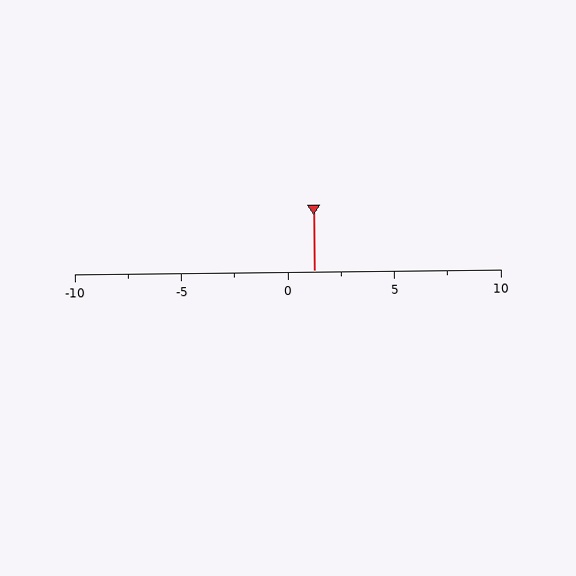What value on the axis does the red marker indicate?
The marker indicates approximately 1.2.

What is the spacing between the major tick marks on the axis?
The major ticks are spaced 5 apart.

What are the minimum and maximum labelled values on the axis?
The axis runs from -10 to 10.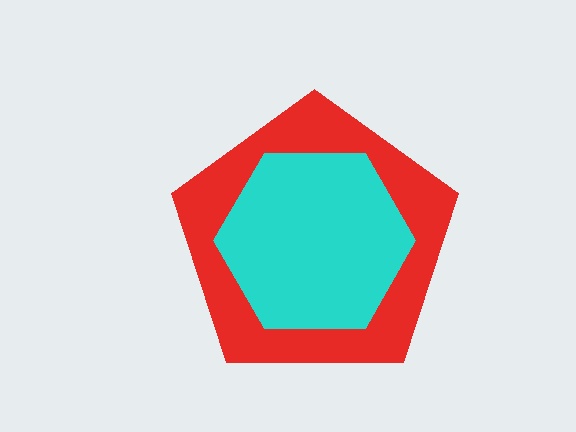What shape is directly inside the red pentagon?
The cyan hexagon.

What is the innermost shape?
The cyan hexagon.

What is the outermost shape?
The red pentagon.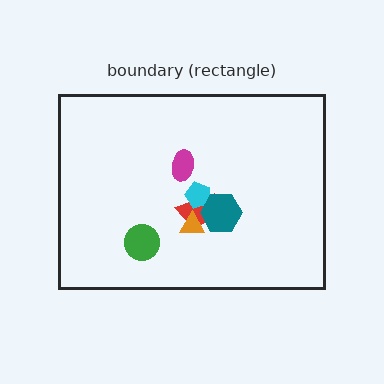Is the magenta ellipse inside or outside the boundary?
Inside.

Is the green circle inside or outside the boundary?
Inside.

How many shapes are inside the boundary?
6 inside, 0 outside.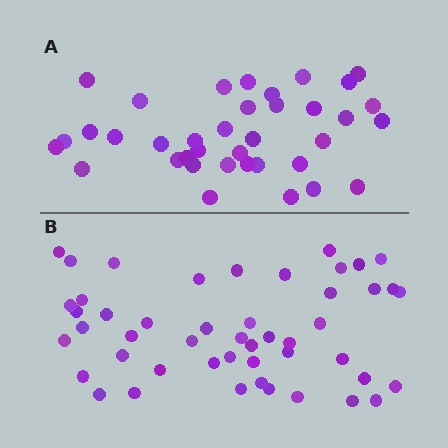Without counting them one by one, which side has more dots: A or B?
Region B (the bottom region) has more dots.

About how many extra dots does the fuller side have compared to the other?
Region B has roughly 12 or so more dots than region A.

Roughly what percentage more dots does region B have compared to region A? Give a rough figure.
About 30% more.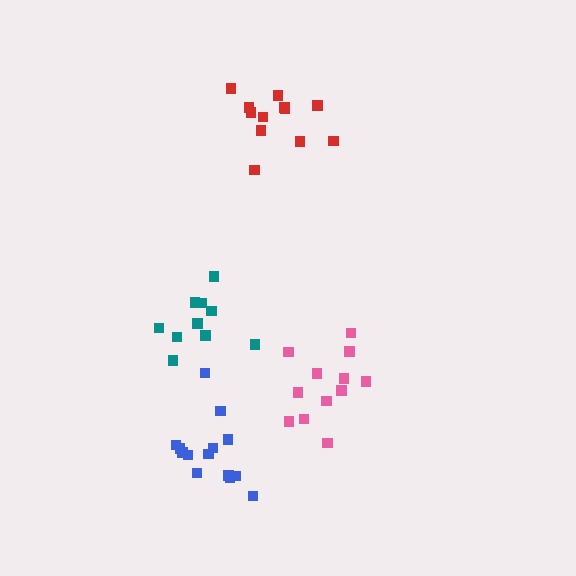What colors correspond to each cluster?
The clusters are colored: red, pink, blue, teal.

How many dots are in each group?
Group 1: 12 dots, Group 2: 12 dots, Group 3: 14 dots, Group 4: 10 dots (48 total).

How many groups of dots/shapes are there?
There are 4 groups.